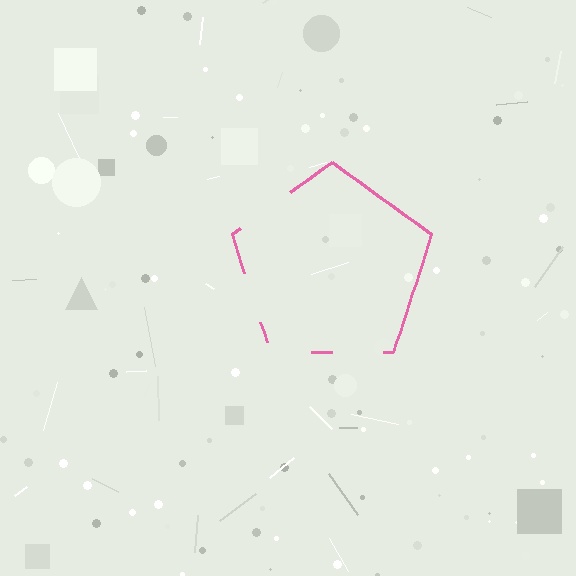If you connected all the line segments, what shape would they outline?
They would outline a pentagon.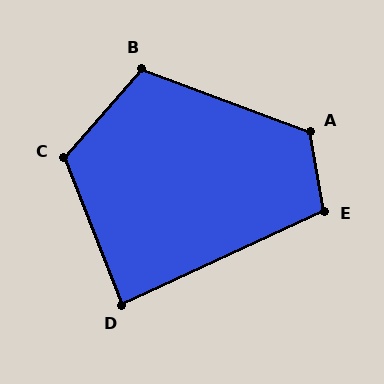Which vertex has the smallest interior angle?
D, at approximately 87 degrees.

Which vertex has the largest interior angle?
A, at approximately 120 degrees.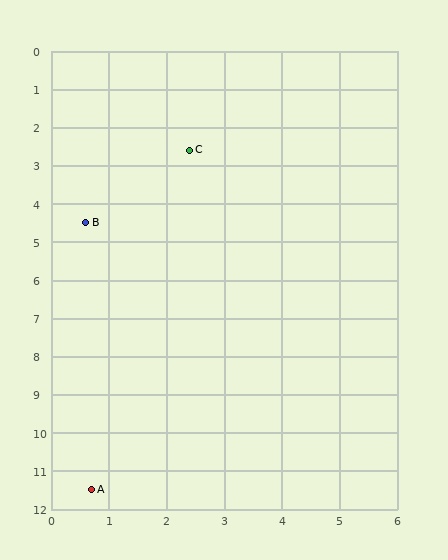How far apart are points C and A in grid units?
Points C and A are about 9.1 grid units apart.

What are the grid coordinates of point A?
Point A is at approximately (0.7, 11.5).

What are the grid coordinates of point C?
Point C is at approximately (2.4, 2.6).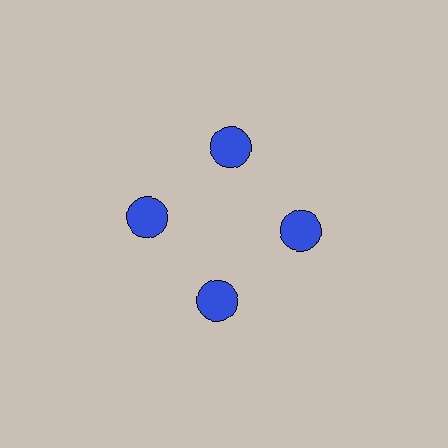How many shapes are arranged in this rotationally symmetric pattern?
There are 4 shapes, arranged in 4 groups of 1.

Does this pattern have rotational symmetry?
Yes, this pattern has 4-fold rotational symmetry. It looks the same after rotating 90 degrees around the center.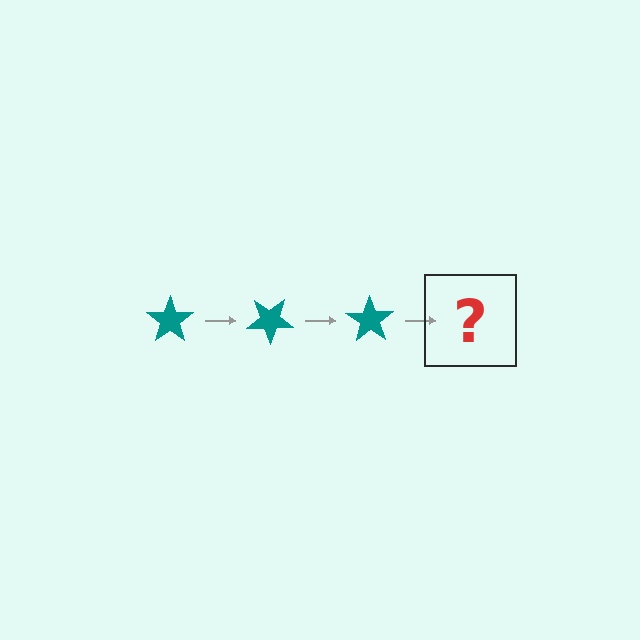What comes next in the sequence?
The next element should be a teal star rotated 105 degrees.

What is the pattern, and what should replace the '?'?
The pattern is that the star rotates 35 degrees each step. The '?' should be a teal star rotated 105 degrees.